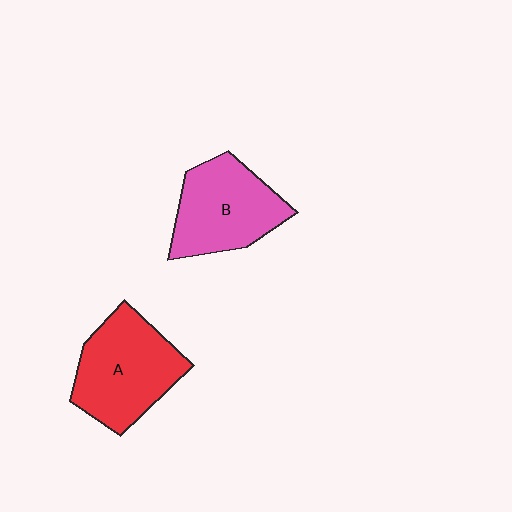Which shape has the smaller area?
Shape B (pink).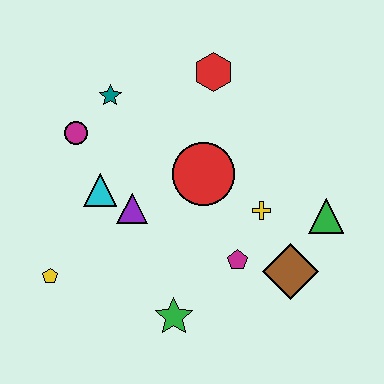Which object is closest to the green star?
The magenta pentagon is closest to the green star.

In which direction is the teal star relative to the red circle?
The teal star is to the left of the red circle.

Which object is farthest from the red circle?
The yellow pentagon is farthest from the red circle.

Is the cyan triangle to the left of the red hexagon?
Yes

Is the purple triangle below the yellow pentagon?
No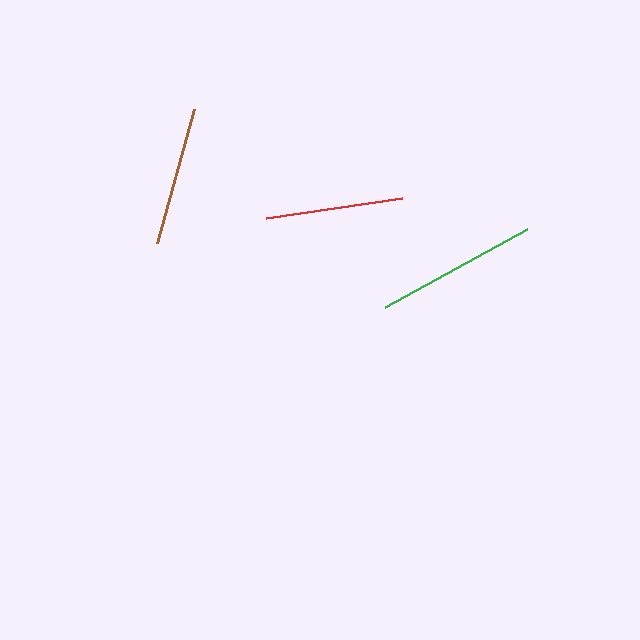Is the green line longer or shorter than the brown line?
The green line is longer than the brown line.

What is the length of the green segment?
The green segment is approximately 162 pixels long.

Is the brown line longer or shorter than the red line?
The brown line is longer than the red line.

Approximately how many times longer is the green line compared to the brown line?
The green line is approximately 1.2 times the length of the brown line.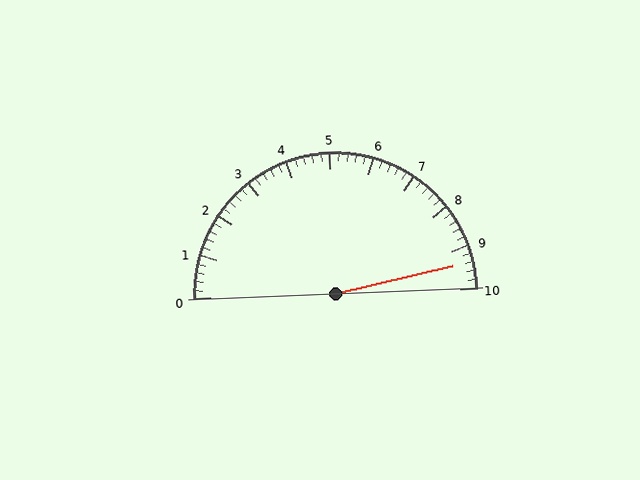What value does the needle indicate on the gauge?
The needle indicates approximately 9.4.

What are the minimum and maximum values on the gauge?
The gauge ranges from 0 to 10.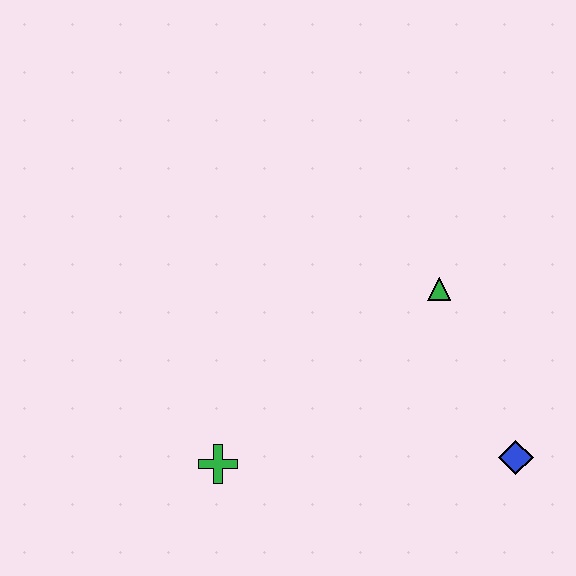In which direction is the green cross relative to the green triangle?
The green cross is to the left of the green triangle.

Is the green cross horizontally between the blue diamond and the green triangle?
No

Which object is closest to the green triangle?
The blue diamond is closest to the green triangle.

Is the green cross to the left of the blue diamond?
Yes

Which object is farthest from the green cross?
The blue diamond is farthest from the green cross.